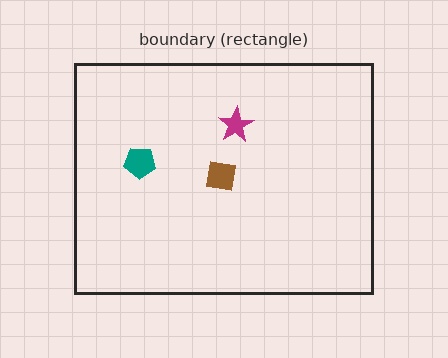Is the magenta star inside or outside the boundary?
Inside.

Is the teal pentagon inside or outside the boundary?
Inside.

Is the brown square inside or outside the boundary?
Inside.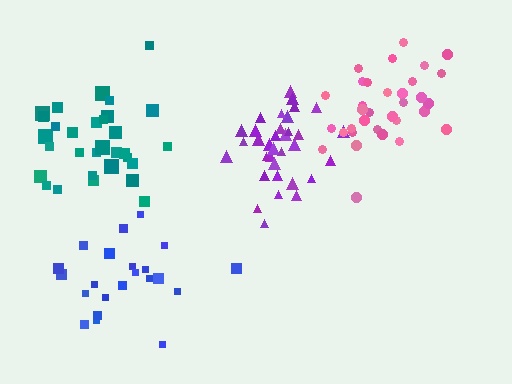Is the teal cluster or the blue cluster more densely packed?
Teal.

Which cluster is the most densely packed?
Purple.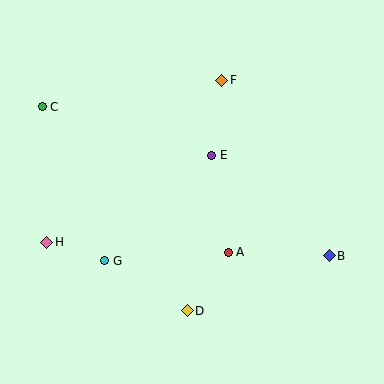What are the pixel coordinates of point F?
Point F is at (222, 80).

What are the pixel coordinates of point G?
Point G is at (105, 261).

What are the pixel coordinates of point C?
Point C is at (42, 107).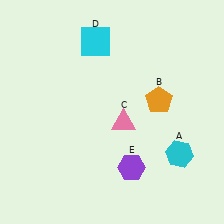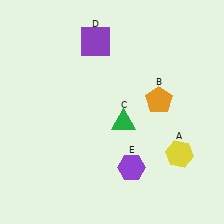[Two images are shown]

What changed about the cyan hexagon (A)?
In Image 1, A is cyan. In Image 2, it changed to yellow.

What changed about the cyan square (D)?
In Image 1, D is cyan. In Image 2, it changed to purple.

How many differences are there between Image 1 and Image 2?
There are 3 differences between the two images.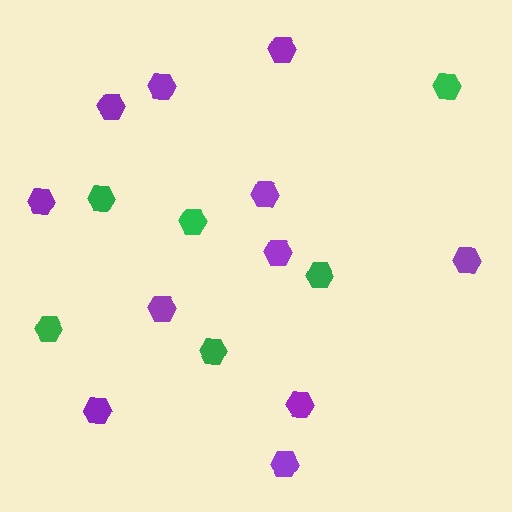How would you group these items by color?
There are 2 groups: one group of green hexagons (6) and one group of purple hexagons (11).